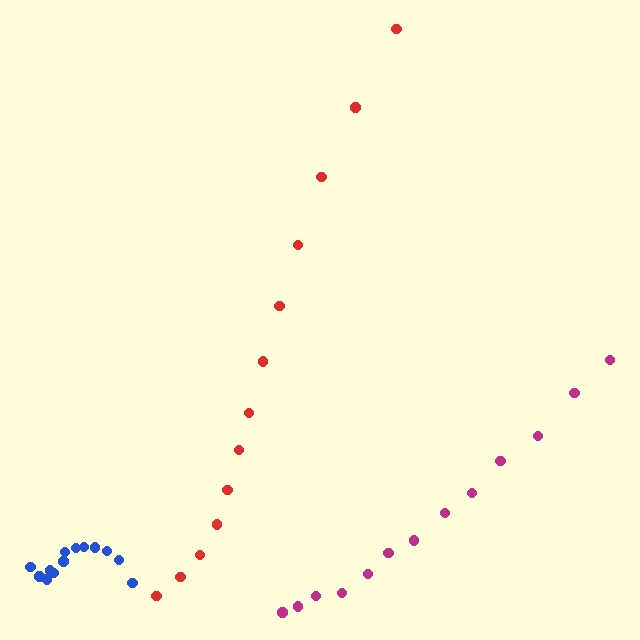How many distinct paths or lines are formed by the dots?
There are 3 distinct paths.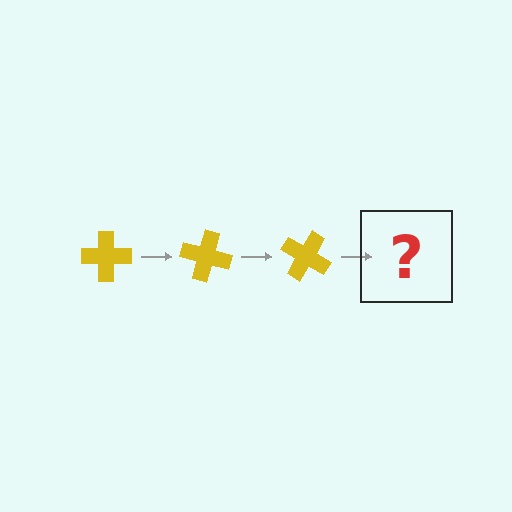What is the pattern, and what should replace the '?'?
The pattern is that the cross rotates 15 degrees each step. The '?' should be a yellow cross rotated 45 degrees.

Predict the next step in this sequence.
The next step is a yellow cross rotated 45 degrees.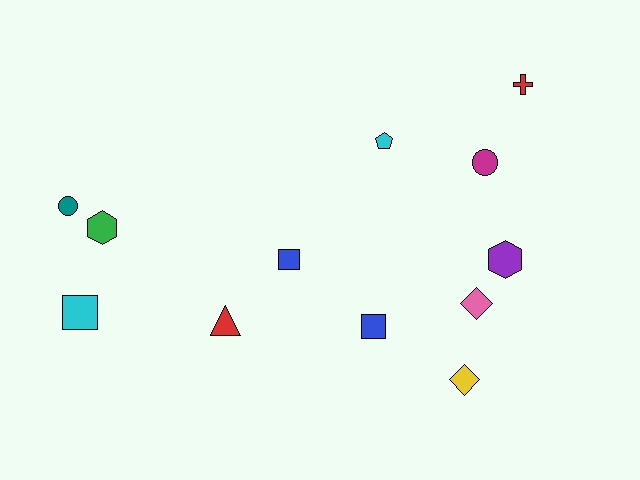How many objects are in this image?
There are 12 objects.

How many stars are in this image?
There are no stars.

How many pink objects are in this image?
There is 1 pink object.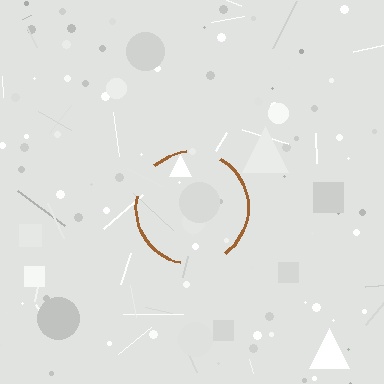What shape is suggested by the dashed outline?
The dashed outline suggests a circle.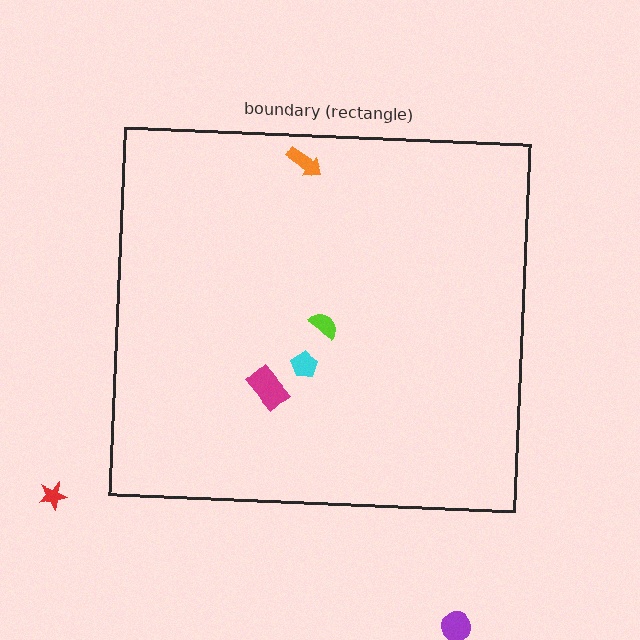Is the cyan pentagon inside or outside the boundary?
Inside.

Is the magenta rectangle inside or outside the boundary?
Inside.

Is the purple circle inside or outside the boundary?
Outside.